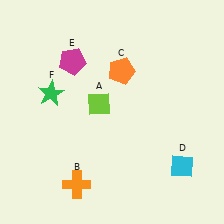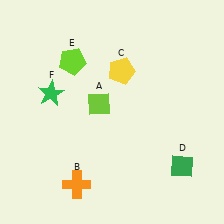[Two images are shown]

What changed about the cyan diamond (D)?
In Image 1, D is cyan. In Image 2, it changed to green.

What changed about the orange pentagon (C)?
In Image 1, C is orange. In Image 2, it changed to yellow.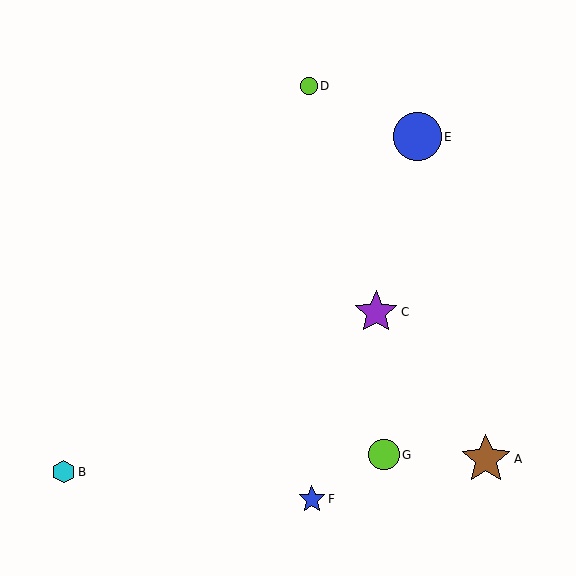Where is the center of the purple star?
The center of the purple star is at (376, 312).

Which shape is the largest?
The brown star (labeled A) is the largest.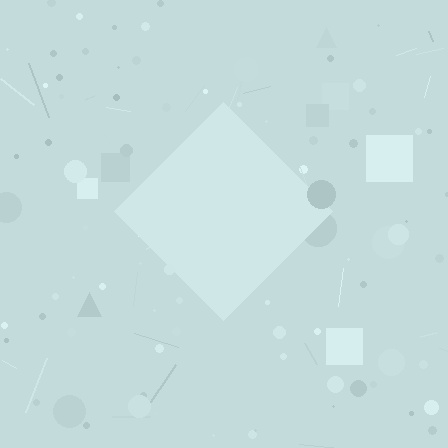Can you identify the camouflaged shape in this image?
The camouflaged shape is a diamond.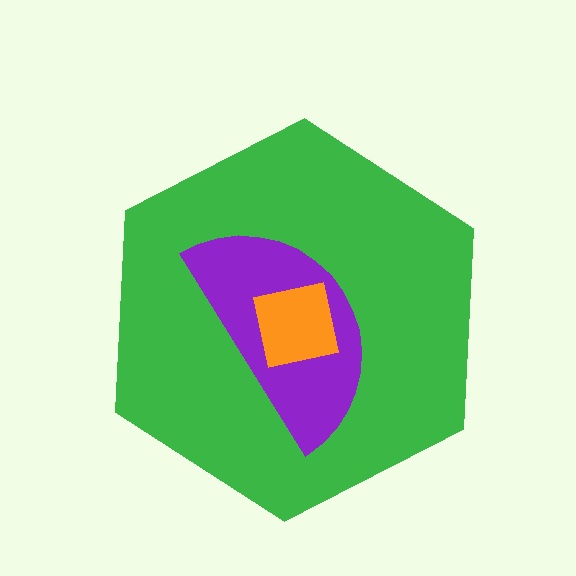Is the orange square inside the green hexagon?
Yes.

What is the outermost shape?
The green hexagon.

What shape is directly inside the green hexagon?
The purple semicircle.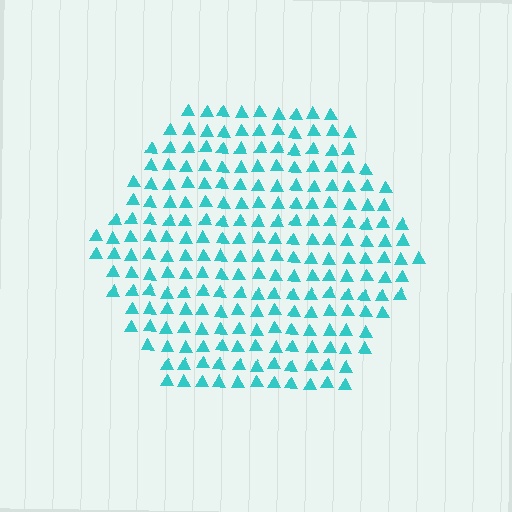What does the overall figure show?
The overall figure shows a hexagon.